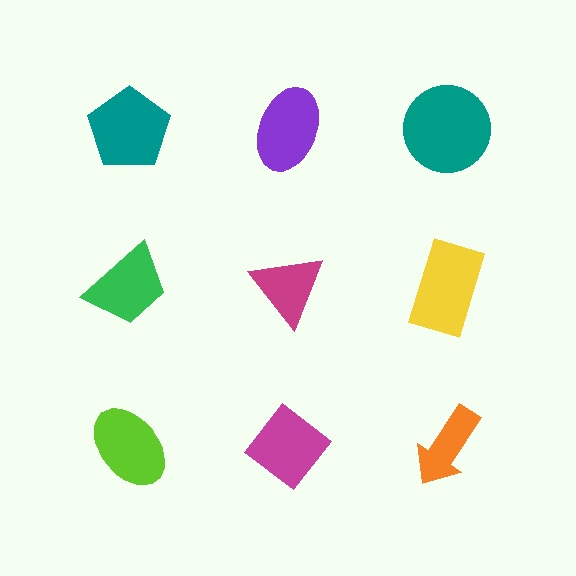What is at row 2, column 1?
A green trapezoid.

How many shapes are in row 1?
3 shapes.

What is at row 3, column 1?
A lime ellipse.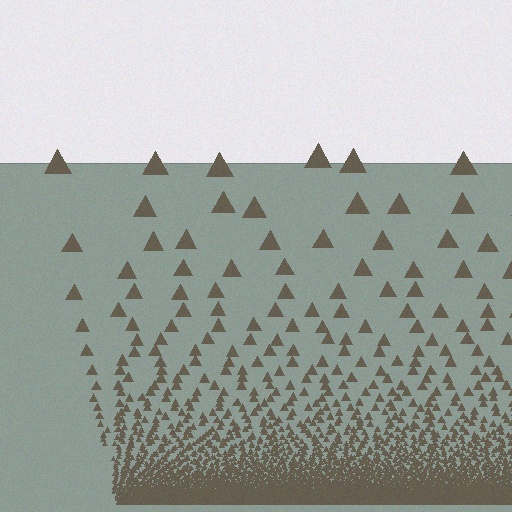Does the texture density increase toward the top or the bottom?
Density increases toward the bottom.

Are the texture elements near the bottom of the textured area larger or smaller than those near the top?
Smaller. The gradient is inverted — elements near the bottom are smaller and denser.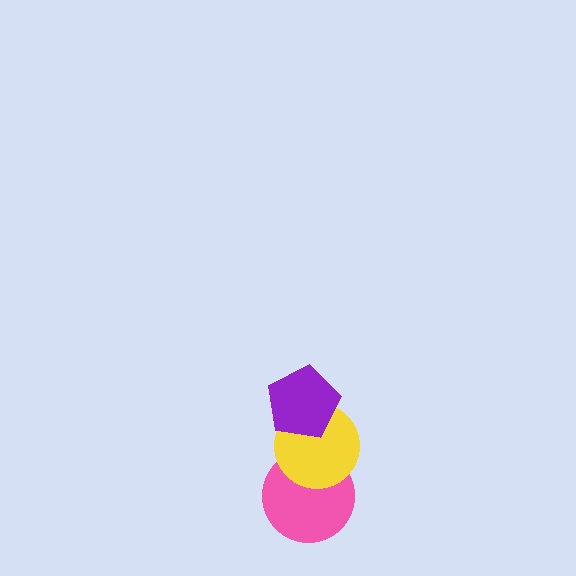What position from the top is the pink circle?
The pink circle is 3rd from the top.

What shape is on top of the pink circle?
The yellow circle is on top of the pink circle.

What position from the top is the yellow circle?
The yellow circle is 2nd from the top.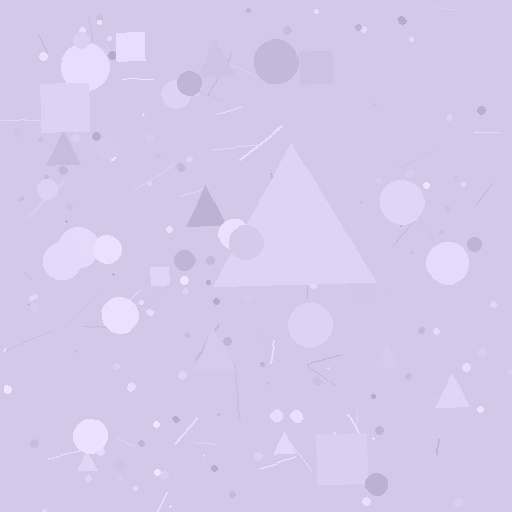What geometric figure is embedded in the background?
A triangle is embedded in the background.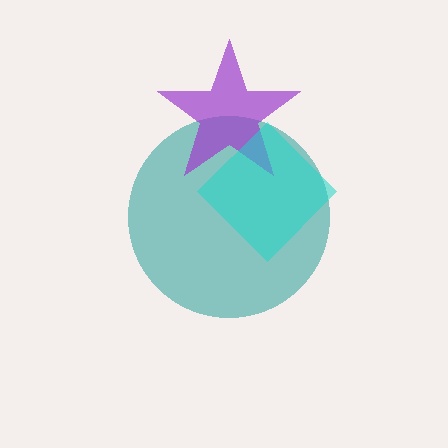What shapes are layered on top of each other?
The layered shapes are: a teal circle, a purple star, a cyan diamond.